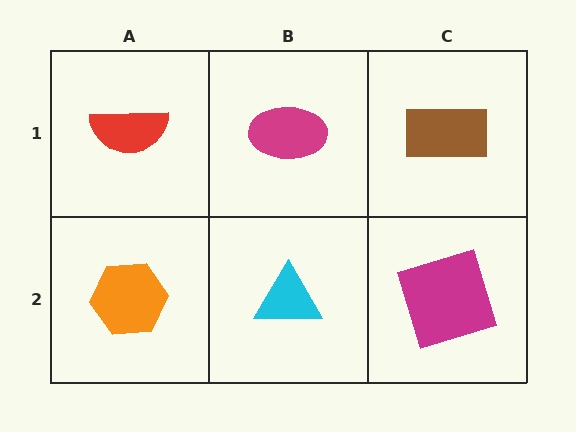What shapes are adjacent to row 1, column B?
A cyan triangle (row 2, column B), a red semicircle (row 1, column A), a brown rectangle (row 1, column C).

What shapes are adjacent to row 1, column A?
An orange hexagon (row 2, column A), a magenta ellipse (row 1, column B).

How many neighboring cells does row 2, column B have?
3.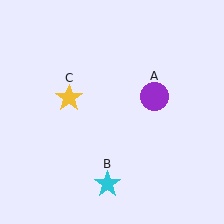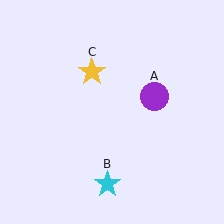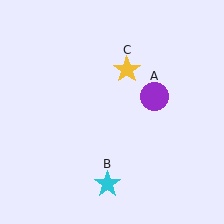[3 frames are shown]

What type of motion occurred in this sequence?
The yellow star (object C) rotated clockwise around the center of the scene.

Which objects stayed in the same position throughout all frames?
Purple circle (object A) and cyan star (object B) remained stationary.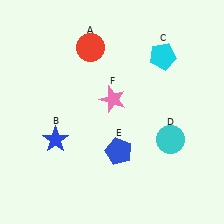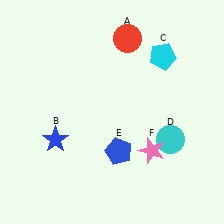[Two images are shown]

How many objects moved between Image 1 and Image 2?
2 objects moved between the two images.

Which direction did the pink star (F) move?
The pink star (F) moved down.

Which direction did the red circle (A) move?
The red circle (A) moved right.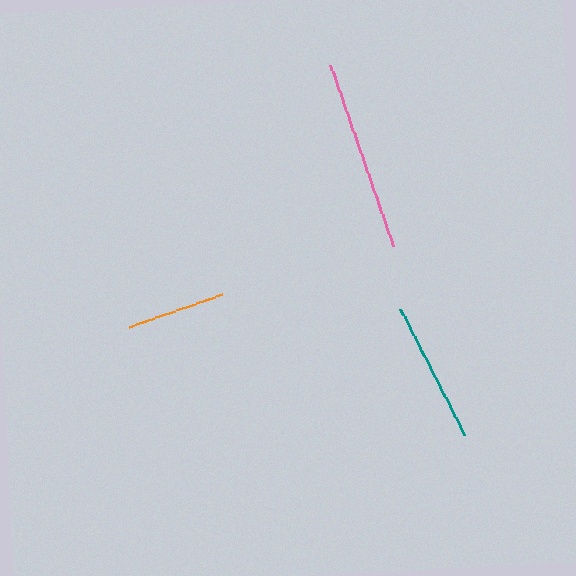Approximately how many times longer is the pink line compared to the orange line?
The pink line is approximately 1.9 times the length of the orange line.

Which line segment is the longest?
The pink line is the longest at approximately 192 pixels.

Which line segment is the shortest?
The orange line is the shortest at approximately 99 pixels.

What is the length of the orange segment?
The orange segment is approximately 99 pixels long.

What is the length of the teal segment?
The teal segment is approximately 141 pixels long.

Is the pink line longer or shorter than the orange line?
The pink line is longer than the orange line.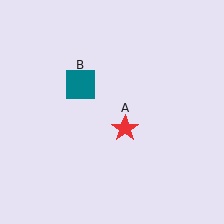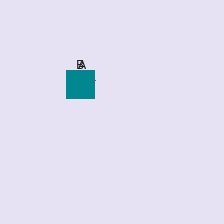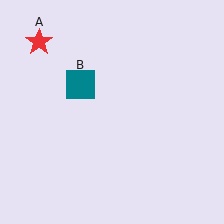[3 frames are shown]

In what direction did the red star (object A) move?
The red star (object A) moved up and to the left.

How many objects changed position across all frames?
1 object changed position: red star (object A).